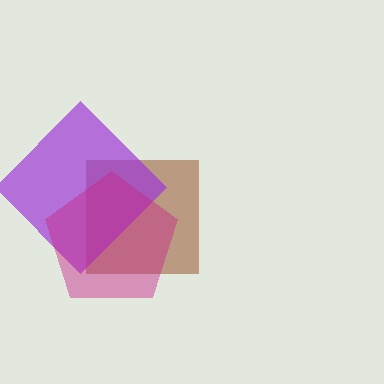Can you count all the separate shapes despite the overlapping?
Yes, there are 3 separate shapes.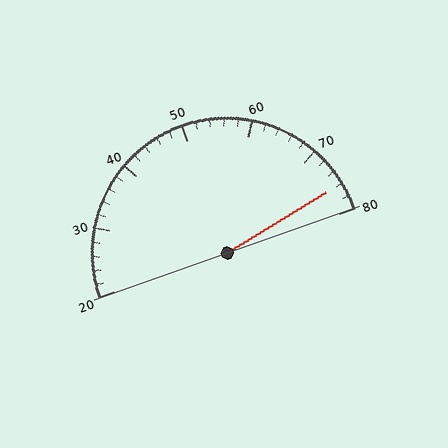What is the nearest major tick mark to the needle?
The nearest major tick mark is 80.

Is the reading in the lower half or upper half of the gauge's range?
The reading is in the upper half of the range (20 to 80).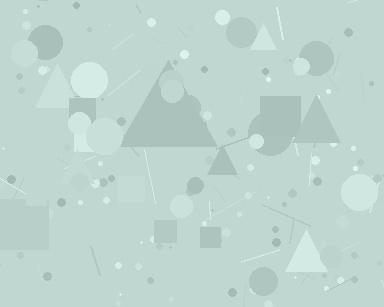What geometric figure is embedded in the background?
A triangle is embedded in the background.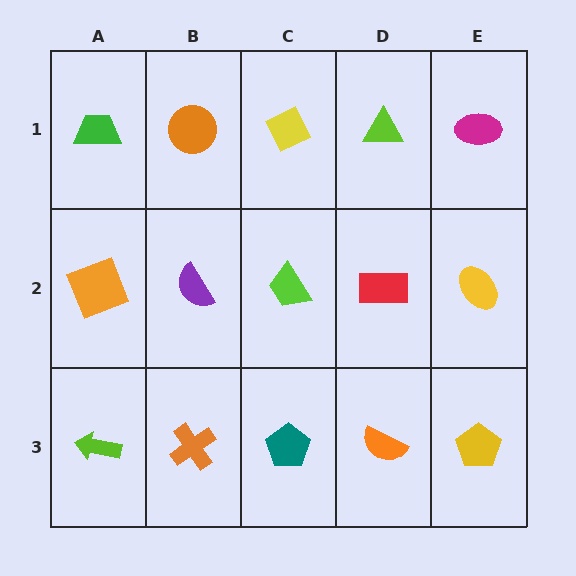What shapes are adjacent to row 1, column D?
A red rectangle (row 2, column D), a yellow diamond (row 1, column C), a magenta ellipse (row 1, column E).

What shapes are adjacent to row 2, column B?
An orange circle (row 1, column B), an orange cross (row 3, column B), an orange square (row 2, column A), a lime trapezoid (row 2, column C).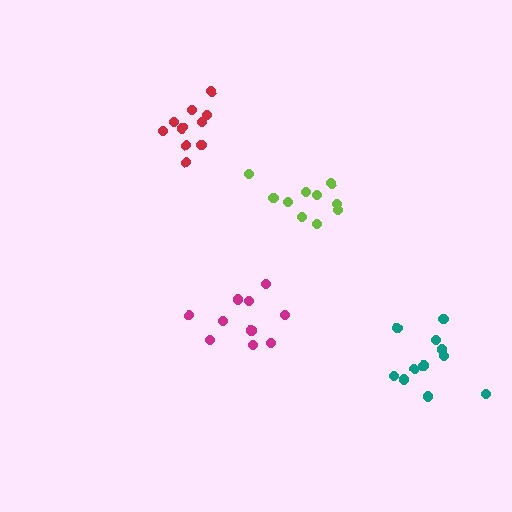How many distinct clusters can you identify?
There are 4 distinct clusters.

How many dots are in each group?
Group 1: 11 dots, Group 2: 10 dots, Group 3: 10 dots, Group 4: 11 dots (42 total).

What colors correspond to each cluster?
The clusters are colored: teal, magenta, lime, red.